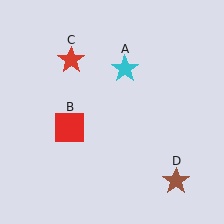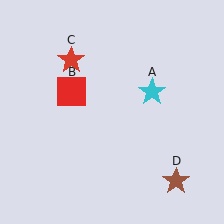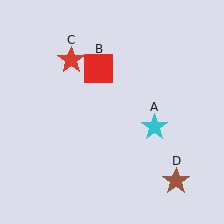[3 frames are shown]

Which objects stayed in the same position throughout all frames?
Red star (object C) and brown star (object D) remained stationary.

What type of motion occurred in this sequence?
The cyan star (object A), red square (object B) rotated clockwise around the center of the scene.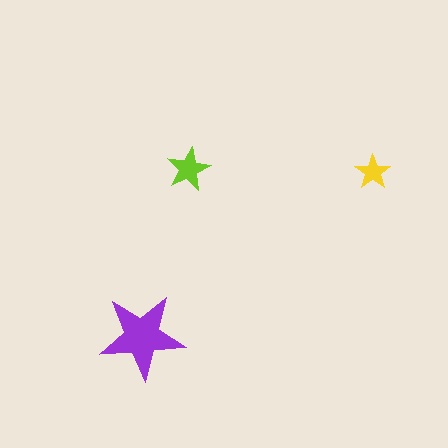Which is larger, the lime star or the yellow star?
The lime one.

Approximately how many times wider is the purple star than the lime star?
About 2 times wider.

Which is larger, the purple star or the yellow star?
The purple one.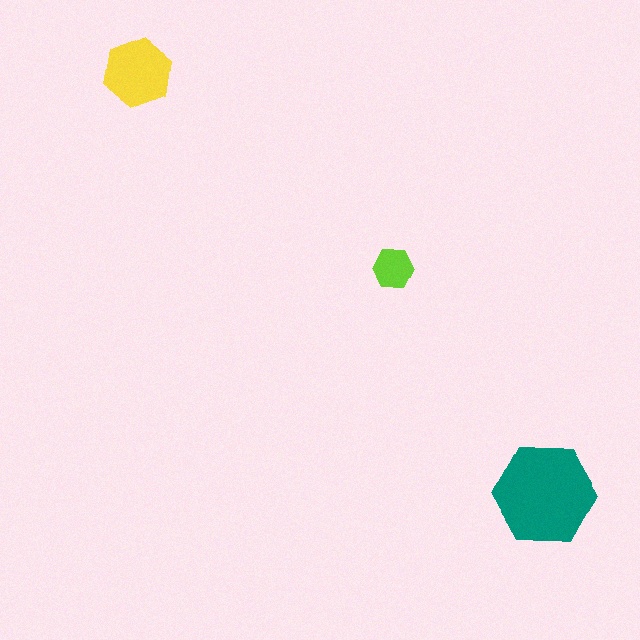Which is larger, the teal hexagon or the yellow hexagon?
The teal one.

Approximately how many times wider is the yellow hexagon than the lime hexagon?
About 1.5 times wider.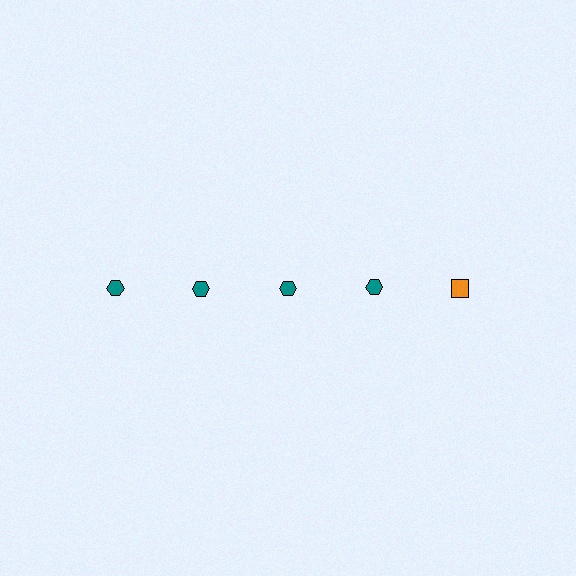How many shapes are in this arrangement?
There are 5 shapes arranged in a grid pattern.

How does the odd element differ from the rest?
It differs in both color (orange instead of teal) and shape (square instead of hexagon).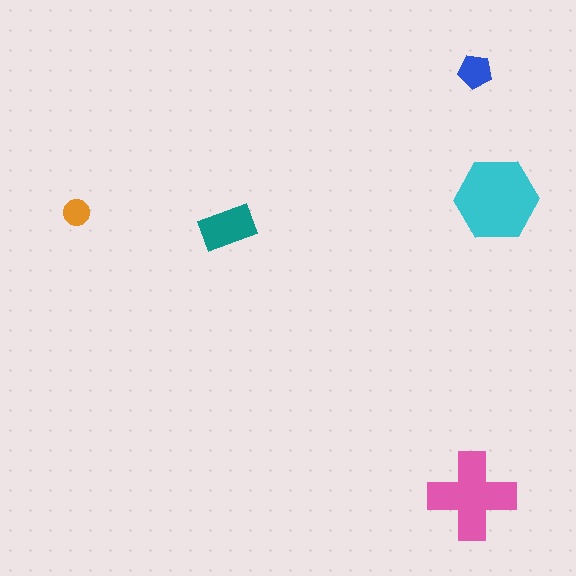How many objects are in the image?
There are 5 objects in the image.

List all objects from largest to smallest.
The cyan hexagon, the pink cross, the teal rectangle, the blue pentagon, the orange circle.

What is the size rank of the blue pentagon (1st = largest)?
4th.